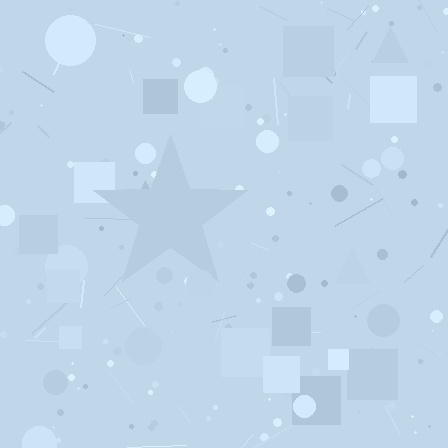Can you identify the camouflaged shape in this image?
The camouflaged shape is a star.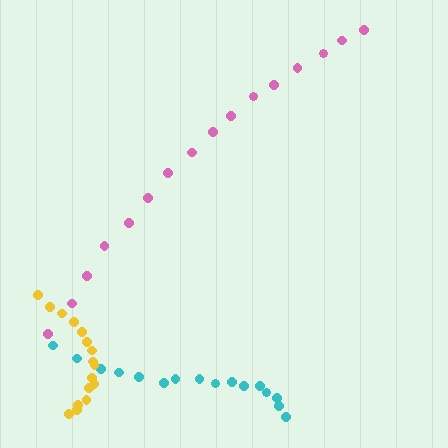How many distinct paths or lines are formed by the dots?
There are 3 distinct paths.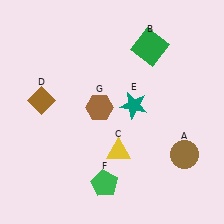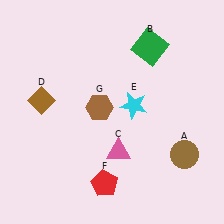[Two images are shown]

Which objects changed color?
C changed from yellow to pink. E changed from teal to cyan. F changed from green to red.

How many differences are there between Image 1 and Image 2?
There are 3 differences between the two images.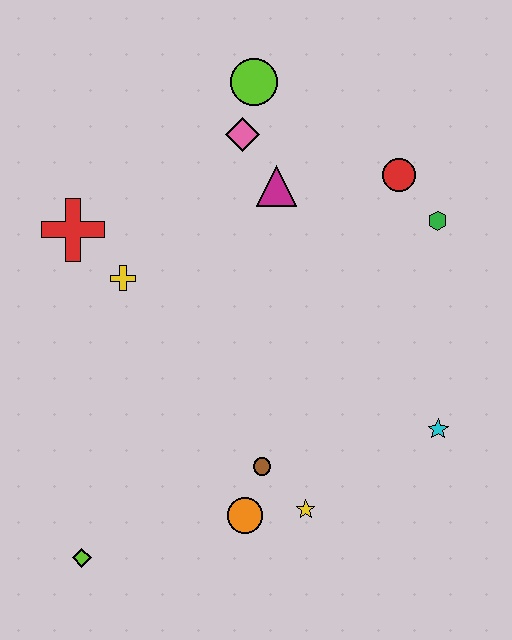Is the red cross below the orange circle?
No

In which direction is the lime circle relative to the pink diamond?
The lime circle is above the pink diamond.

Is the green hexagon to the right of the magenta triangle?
Yes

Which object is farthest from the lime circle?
The lime diamond is farthest from the lime circle.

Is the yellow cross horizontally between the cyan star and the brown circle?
No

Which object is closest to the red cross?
The yellow cross is closest to the red cross.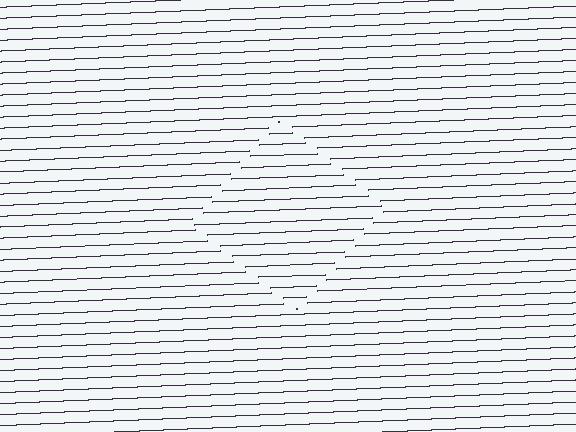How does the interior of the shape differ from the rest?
The interior of the shape contains the same grating, shifted by half a period — the contour is defined by the phase discontinuity where line-ends from the inner and outer gratings abut.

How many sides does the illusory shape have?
4 sides — the line-ends trace a square.